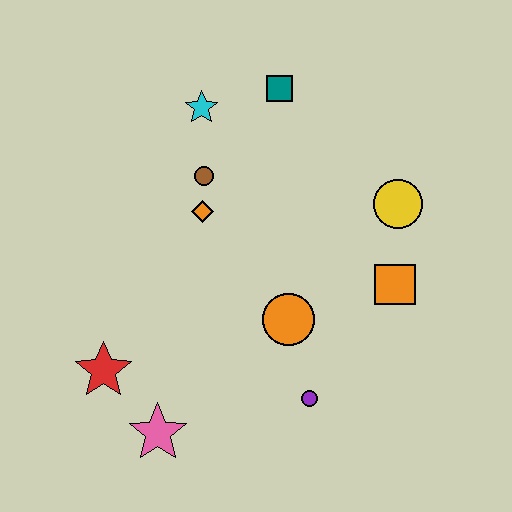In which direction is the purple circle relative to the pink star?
The purple circle is to the right of the pink star.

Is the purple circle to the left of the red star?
No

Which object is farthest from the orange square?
The red star is farthest from the orange square.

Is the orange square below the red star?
No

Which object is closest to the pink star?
The red star is closest to the pink star.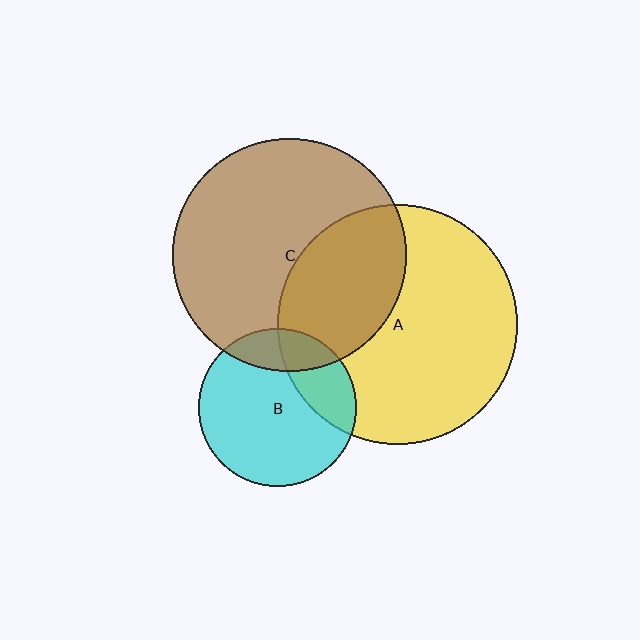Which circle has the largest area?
Circle A (yellow).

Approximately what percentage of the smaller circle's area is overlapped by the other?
Approximately 20%.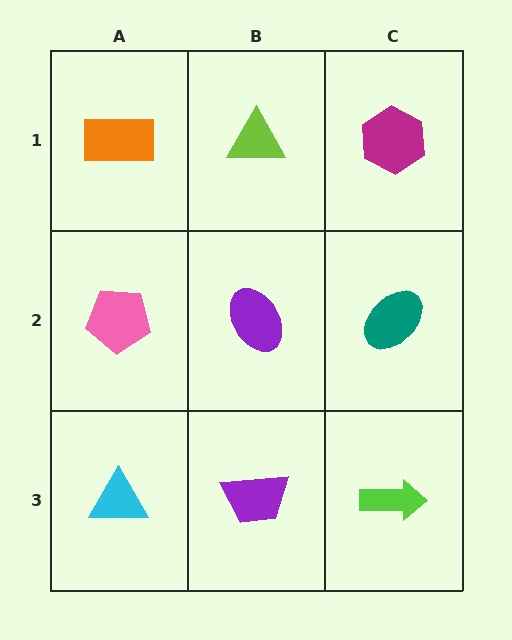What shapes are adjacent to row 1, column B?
A purple ellipse (row 2, column B), an orange rectangle (row 1, column A), a magenta hexagon (row 1, column C).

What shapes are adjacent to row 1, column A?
A pink pentagon (row 2, column A), a lime triangle (row 1, column B).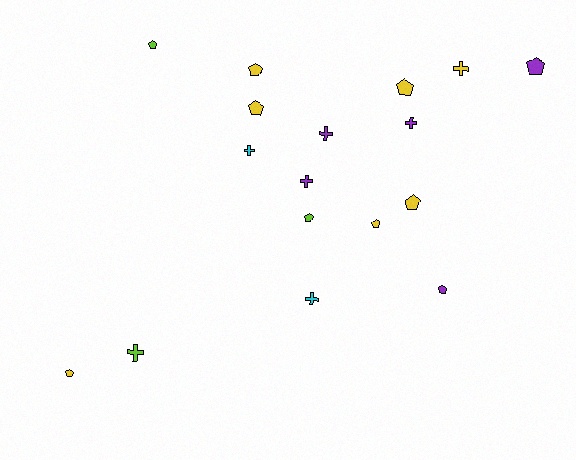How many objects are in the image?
There are 17 objects.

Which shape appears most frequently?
Pentagon, with 10 objects.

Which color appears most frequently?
Yellow, with 7 objects.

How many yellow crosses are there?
There is 1 yellow cross.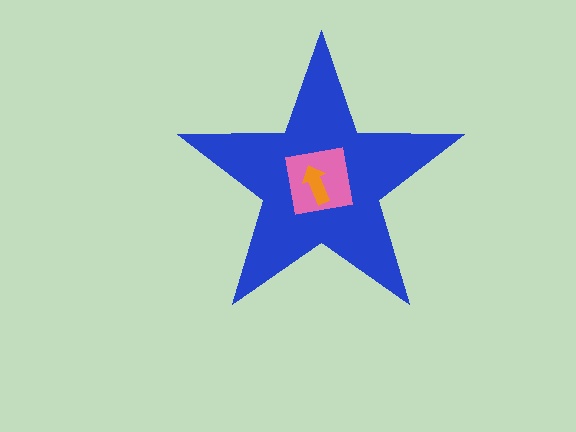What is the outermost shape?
The blue star.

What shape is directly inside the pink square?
The orange arrow.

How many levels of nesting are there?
3.